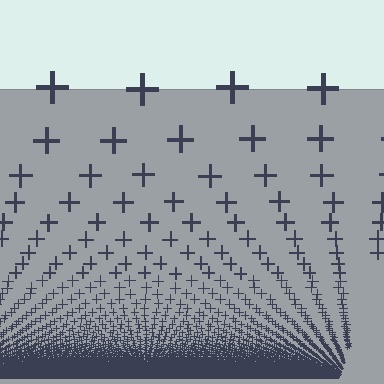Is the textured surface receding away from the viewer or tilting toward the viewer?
The surface appears to tilt toward the viewer. Texture elements get larger and sparser toward the top.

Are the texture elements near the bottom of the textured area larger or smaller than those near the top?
Smaller. The gradient is inverted — elements near the bottom are smaller and denser.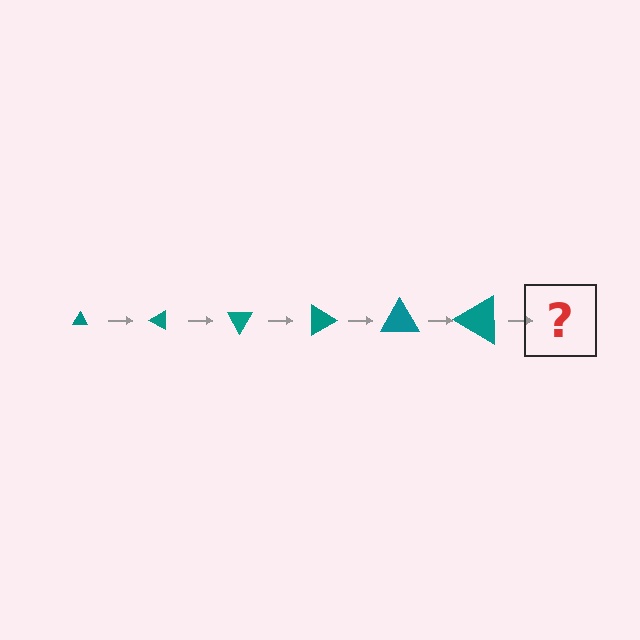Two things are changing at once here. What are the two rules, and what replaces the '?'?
The two rules are that the triangle grows larger each step and it rotates 30 degrees each step. The '?' should be a triangle, larger than the previous one and rotated 180 degrees from the start.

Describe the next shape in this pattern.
It should be a triangle, larger than the previous one and rotated 180 degrees from the start.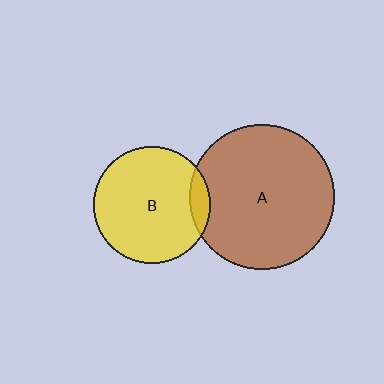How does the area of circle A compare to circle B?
Approximately 1.5 times.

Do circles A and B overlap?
Yes.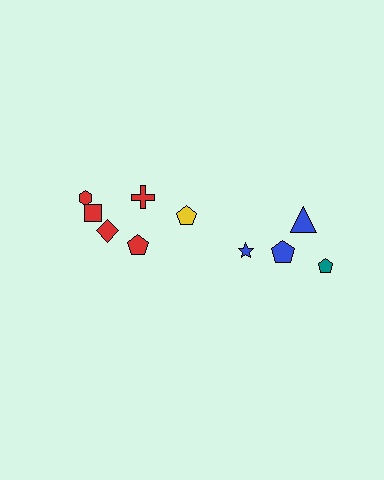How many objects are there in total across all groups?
There are 10 objects.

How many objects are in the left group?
There are 6 objects.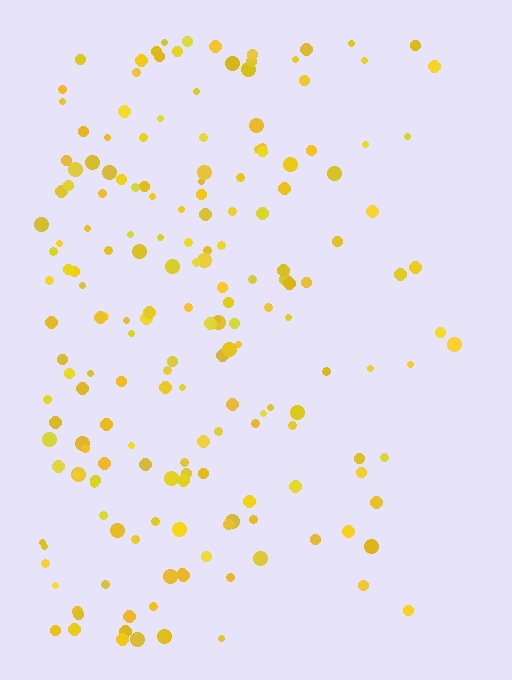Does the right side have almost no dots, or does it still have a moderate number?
Still a moderate number, just noticeably fewer than the left.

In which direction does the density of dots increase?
From right to left, with the left side densest.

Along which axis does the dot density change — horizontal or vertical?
Horizontal.